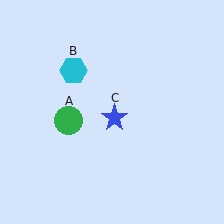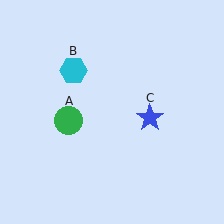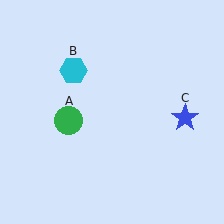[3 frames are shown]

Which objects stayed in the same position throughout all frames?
Green circle (object A) and cyan hexagon (object B) remained stationary.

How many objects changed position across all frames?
1 object changed position: blue star (object C).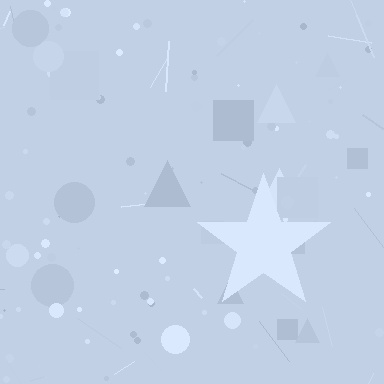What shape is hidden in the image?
A star is hidden in the image.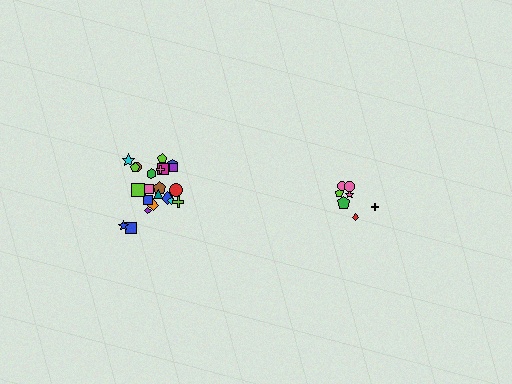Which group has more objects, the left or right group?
The left group.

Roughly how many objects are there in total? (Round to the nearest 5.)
Roughly 30 objects in total.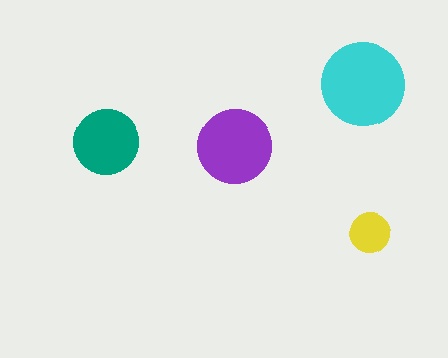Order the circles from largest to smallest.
the cyan one, the purple one, the teal one, the yellow one.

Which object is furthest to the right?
The yellow circle is rightmost.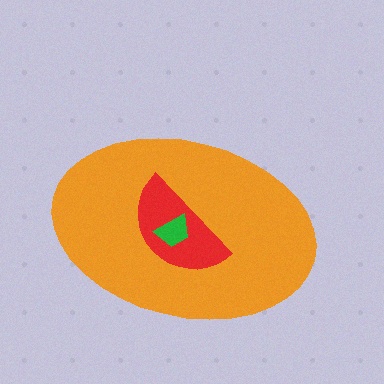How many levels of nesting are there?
3.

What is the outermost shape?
The orange ellipse.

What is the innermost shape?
The green trapezoid.